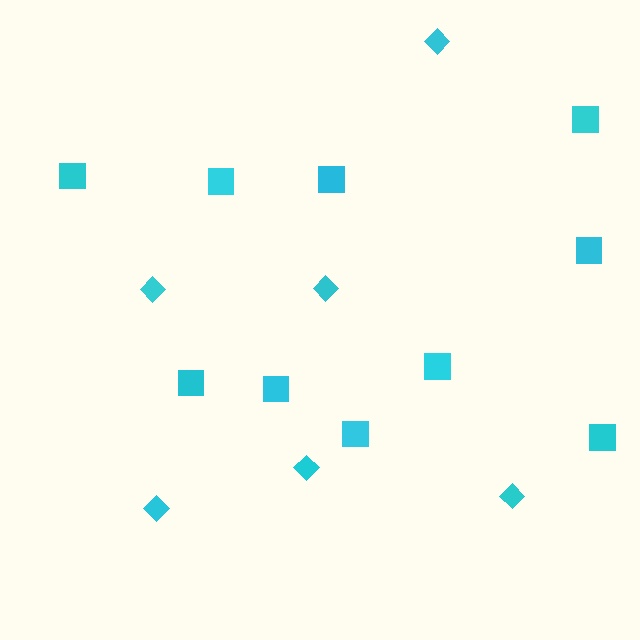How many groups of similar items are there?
There are 2 groups: one group of squares (10) and one group of diamonds (6).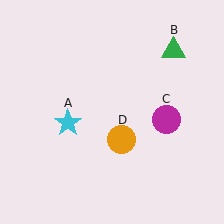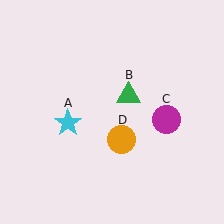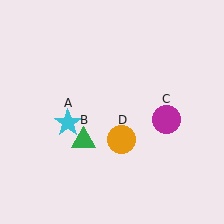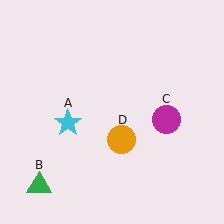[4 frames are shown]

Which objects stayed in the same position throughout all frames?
Cyan star (object A) and magenta circle (object C) and orange circle (object D) remained stationary.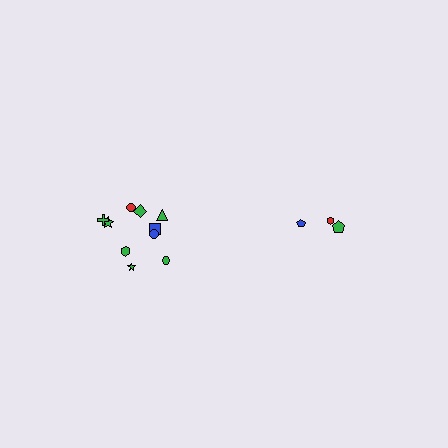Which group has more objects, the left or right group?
The left group.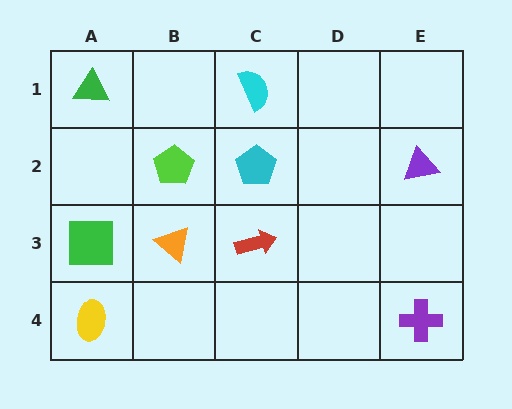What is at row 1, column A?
A green triangle.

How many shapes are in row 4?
2 shapes.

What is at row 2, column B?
A lime pentagon.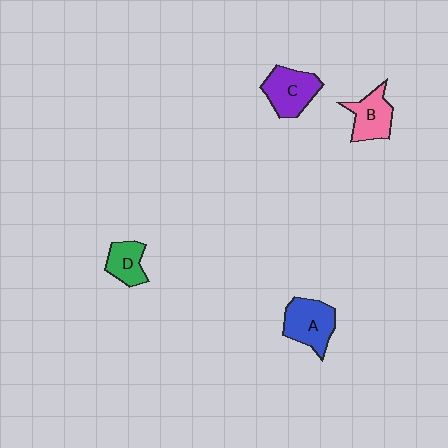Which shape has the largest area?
Shape A (blue).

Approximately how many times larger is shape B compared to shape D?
Approximately 1.2 times.